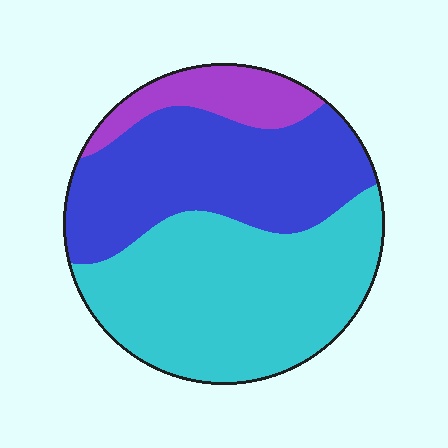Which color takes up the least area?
Purple, at roughly 10%.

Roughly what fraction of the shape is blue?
Blue covers about 40% of the shape.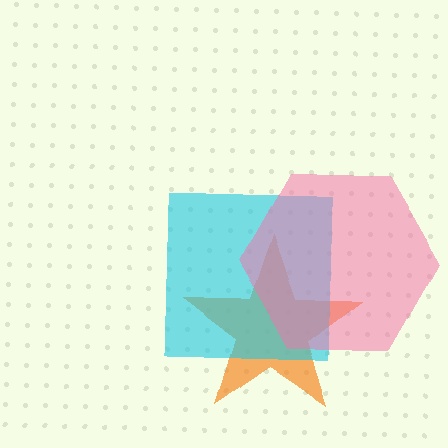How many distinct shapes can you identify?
There are 3 distinct shapes: an orange star, a cyan square, a pink hexagon.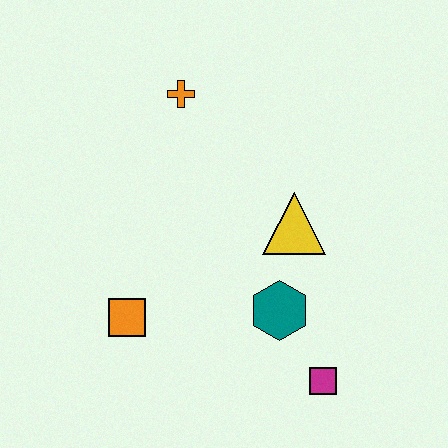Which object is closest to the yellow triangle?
The teal hexagon is closest to the yellow triangle.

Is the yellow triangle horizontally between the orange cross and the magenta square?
Yes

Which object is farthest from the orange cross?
The magenta square is farthest from the orange cross.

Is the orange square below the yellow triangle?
Yes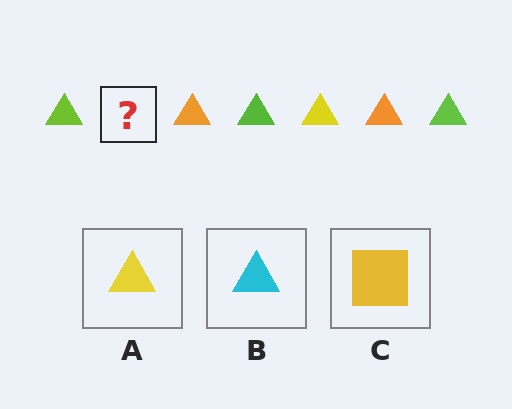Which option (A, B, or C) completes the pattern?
A.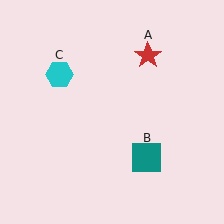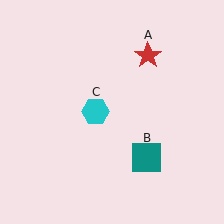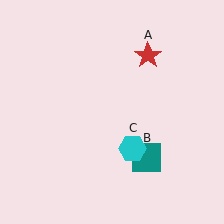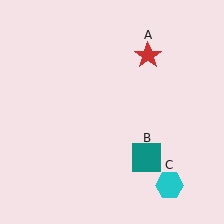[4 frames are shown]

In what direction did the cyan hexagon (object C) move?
The cyan hexagon (object C) moved down and to the right.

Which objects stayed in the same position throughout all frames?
Red star (object A) and teal square (object B) remained stationary.